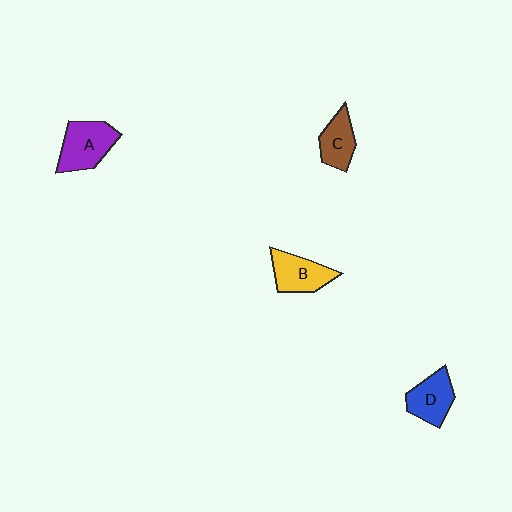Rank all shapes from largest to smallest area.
From largest to smallest: A (purple), B (yellow), D (blue), C (brown).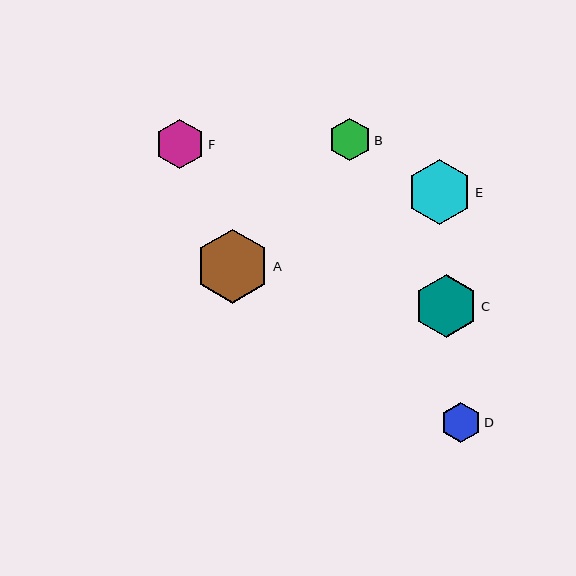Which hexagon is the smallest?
Hexagon D is the smallest with a size of approximately 40 pixels.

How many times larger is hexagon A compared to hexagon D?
Hexagon A is approximately 1.8 times the size of hexagon D.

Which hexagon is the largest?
Hexagon A is the largest with a size of approximately 74 pixels.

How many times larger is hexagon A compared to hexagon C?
Hexagon A is approximately 1.2 times the size of hexagon C.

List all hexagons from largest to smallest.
From largest to smallest: A, E, C, F, B, D.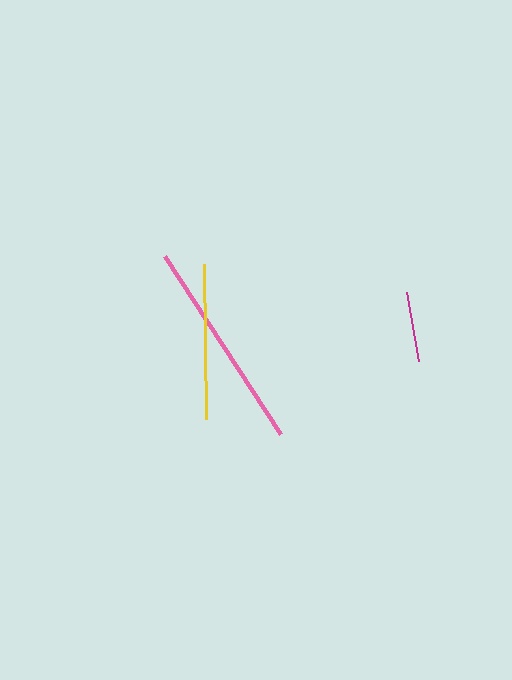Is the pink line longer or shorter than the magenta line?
The pink line is longer than the magenta line.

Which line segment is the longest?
The pink line is the longest at approximately 212 pixels.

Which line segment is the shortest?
The magenta line is the shortest at approximately 70 pixels.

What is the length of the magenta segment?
The magenta segment is approximately 70 pixels long.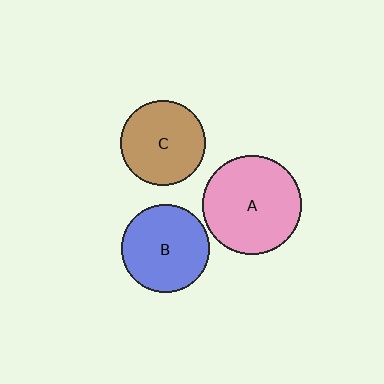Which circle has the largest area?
Circle A (pink).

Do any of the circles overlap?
No, none of the circles overlap.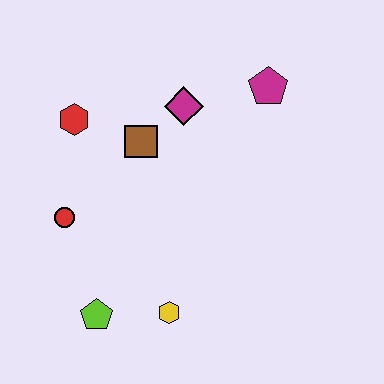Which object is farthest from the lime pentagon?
The magenta pentagon is farthest from the lime pentagon.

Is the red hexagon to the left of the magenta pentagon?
Yes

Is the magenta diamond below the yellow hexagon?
No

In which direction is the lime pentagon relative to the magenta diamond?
The lime pentagon is below the magenta diamond.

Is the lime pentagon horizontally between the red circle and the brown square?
Yes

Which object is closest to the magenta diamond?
The brown square is closest to the magenta diamond.